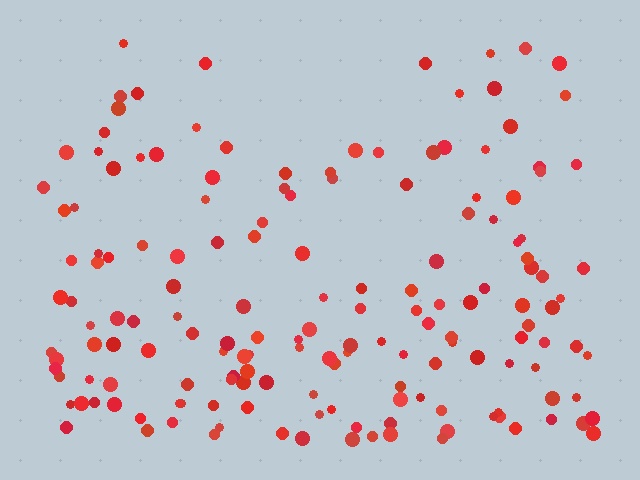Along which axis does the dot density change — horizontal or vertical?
Vertical.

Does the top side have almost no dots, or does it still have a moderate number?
Still a moderate number, just noticeably fewer than the bottom.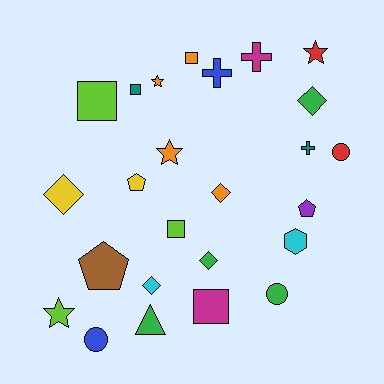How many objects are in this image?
There are 25 objects.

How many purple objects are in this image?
There is 1 purple object.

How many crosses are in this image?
There are 3 crosses.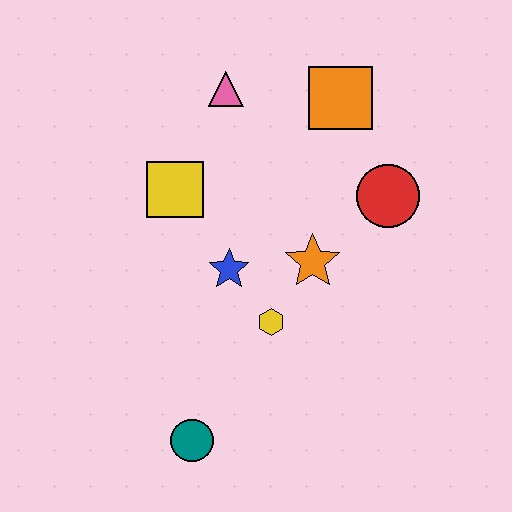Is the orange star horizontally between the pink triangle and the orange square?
Yes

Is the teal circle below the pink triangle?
Yes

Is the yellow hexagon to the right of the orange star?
No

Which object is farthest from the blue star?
The orange square is farthest from the blue star.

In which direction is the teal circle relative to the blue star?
The teal circle is below the blue star.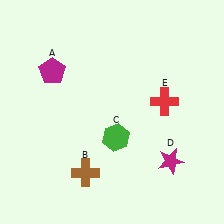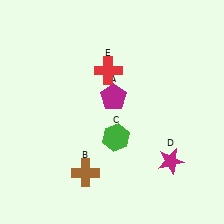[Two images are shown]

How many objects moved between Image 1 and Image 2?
2 objects moved between the two images.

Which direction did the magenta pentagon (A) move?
The magenta pentagon (A) moved right.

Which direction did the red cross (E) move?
The red cross (E) moved left.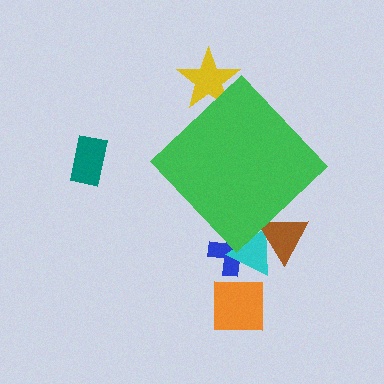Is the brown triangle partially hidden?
Yes, the brown triangle is partially hidden behind the green diamond.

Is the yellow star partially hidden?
Yes, the yellow star is partially hidden behind the green diamond.